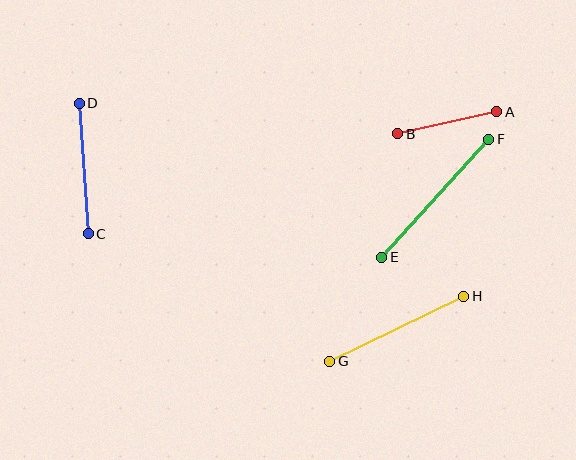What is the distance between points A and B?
The distance is approximately 101 pixels.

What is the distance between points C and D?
The distance is approximately 131 pixels.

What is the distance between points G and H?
The distance is approximately 149 pixels.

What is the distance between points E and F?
The distance is approximately 159 pixels.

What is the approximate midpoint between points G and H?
The midpoint is at approximately (397, 329) pixels.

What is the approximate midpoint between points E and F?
The midpoint is at approximately (435, 198) pixels.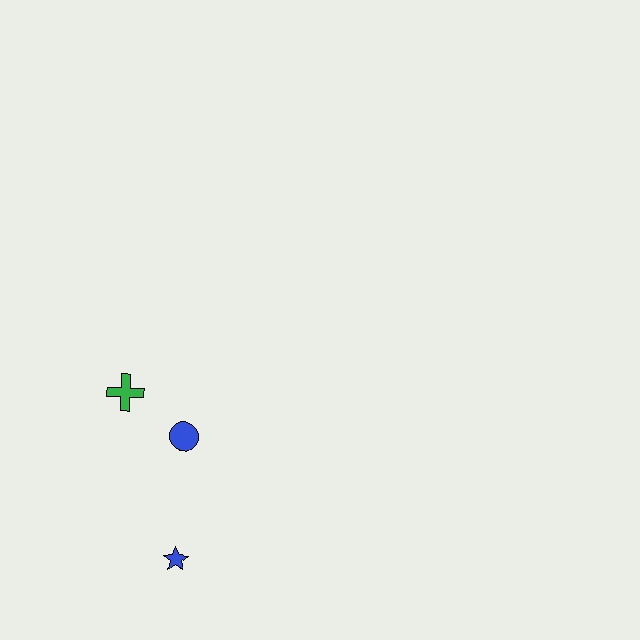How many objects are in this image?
There are 3 objects.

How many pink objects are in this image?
There are no pink objects.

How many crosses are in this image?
There is 1 cross.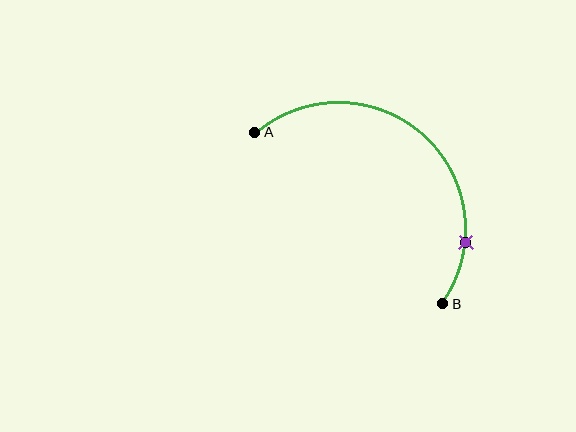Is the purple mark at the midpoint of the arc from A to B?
No. The purple mark lies on the arc but is closer to endpoint B. The arc midpoint would be at the point on the curve equidistant along the arc from both A and B.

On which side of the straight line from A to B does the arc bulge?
The arc bulges above and to the right of the straight line connecting A and B.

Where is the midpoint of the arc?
The arc midpoint is the point on the curve farthest from the straight line joining A and B. It sits above and to the right of that line.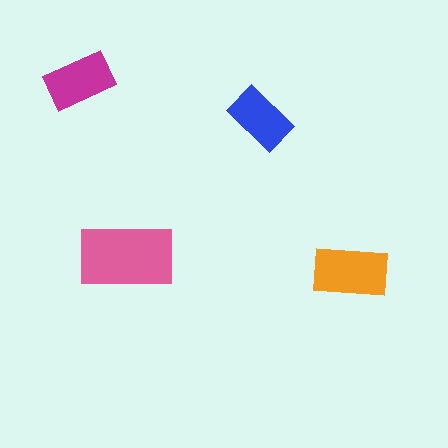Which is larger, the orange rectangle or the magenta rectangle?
The orange one.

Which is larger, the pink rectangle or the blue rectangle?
The pink one.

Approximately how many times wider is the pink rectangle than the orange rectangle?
About 1.5 times wider.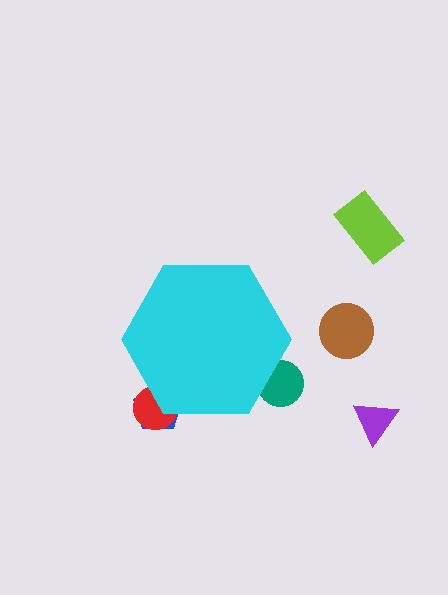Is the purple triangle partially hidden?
No, the purple triangle is fully visible.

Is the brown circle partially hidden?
No, the brown circle is fully visible.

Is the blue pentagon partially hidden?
Yes, the blue pentagon is partially hidden behind the cyan hexagon.